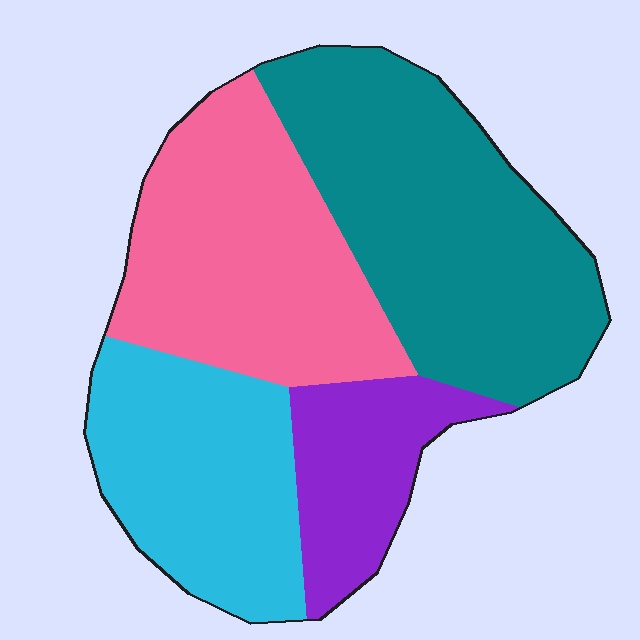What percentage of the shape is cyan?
Cyan covers roughly 25% of the shape.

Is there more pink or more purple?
Pink.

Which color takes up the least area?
Purple, at roughly 15%.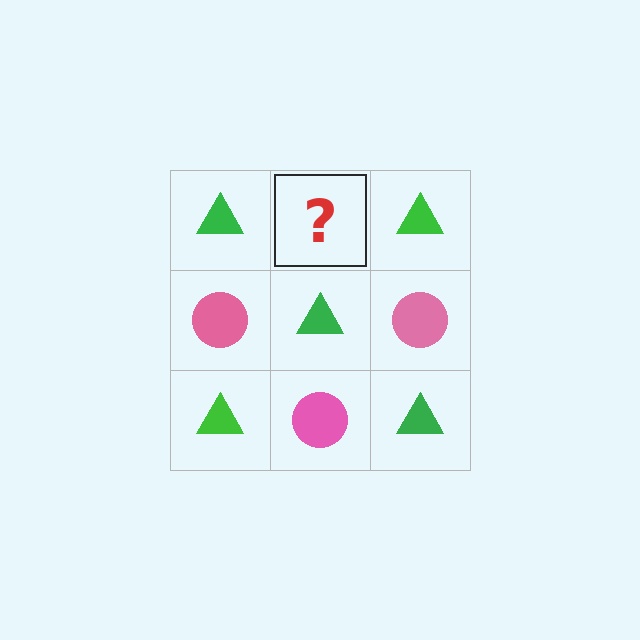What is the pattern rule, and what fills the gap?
The rule is that it alternates green triangle and pink circle in a checkerboard pattern. The gap should be filled with a pink circle.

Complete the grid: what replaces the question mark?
The question mark should be replaced with a pink circle.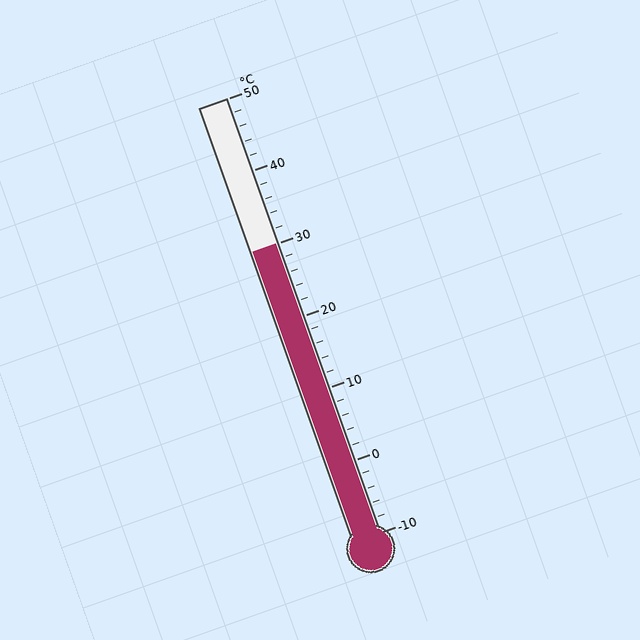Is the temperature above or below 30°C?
The temperature is at 30°C.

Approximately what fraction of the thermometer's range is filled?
The thermometer is filled to approximately 65% of its range.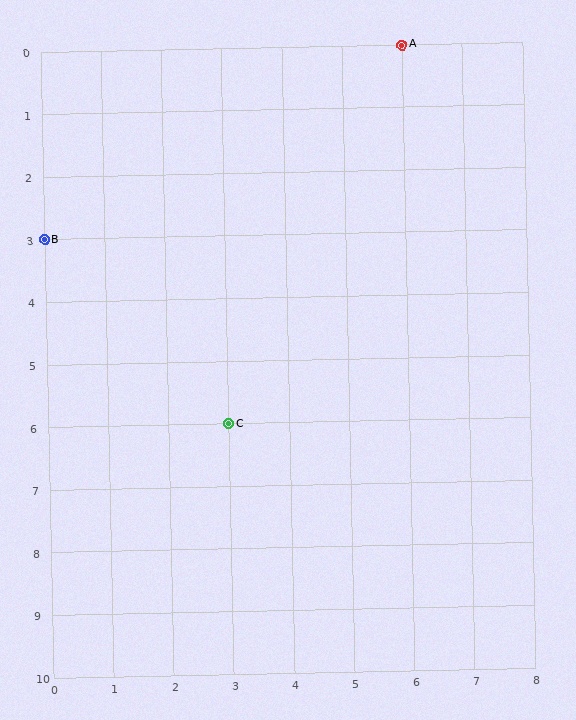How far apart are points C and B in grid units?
Points C and B are 3 columns and 3 rows apart (about 4.2 grid units diagonally).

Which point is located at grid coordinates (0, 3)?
Point B is at (0, 3).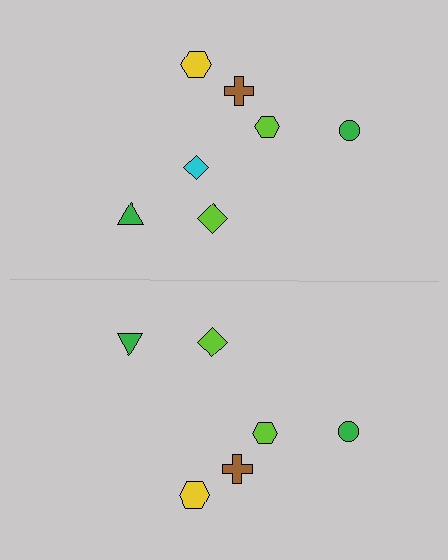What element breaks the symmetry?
A cyan diamond is missing from the bottom side.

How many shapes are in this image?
There are 13 shapes in this image.